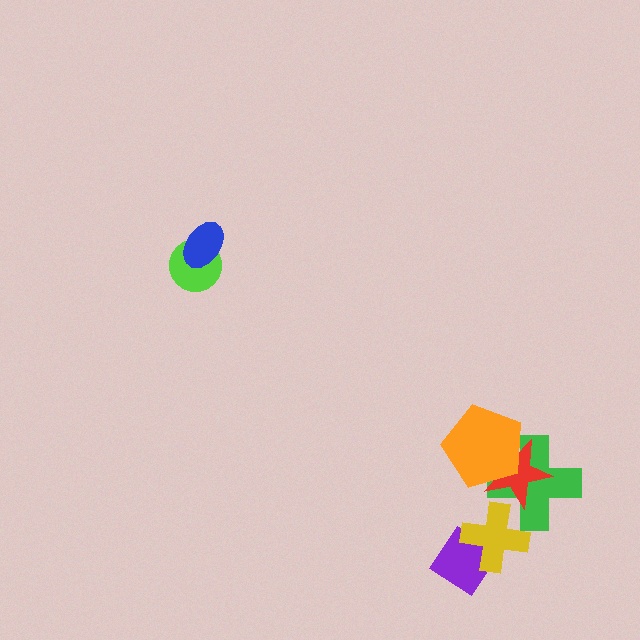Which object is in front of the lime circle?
The blue ellipse is in front of the lime circle.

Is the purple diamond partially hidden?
Yes, it is partially covered by another shape.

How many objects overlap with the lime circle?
1 object overlaps with the lime circle.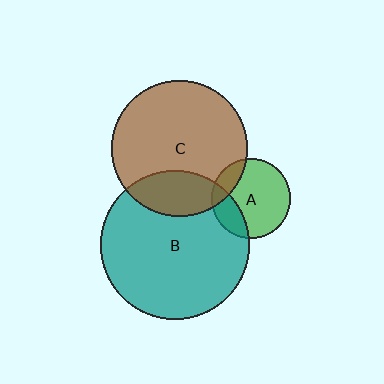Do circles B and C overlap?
Yes.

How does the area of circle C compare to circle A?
Approximately 2.9 times.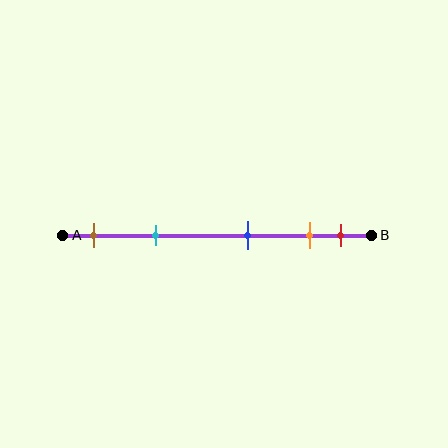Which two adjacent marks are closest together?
The orange and red marks are the closest adjacent pair.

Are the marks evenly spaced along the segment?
No, the marks are not evenly spaced.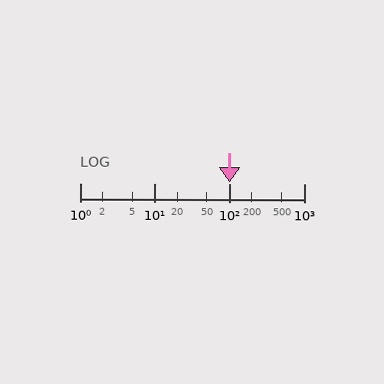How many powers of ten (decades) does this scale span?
The scale spans 3 decades, from 1 to 1000.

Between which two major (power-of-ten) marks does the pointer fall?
The pointer is between 100 and 1000.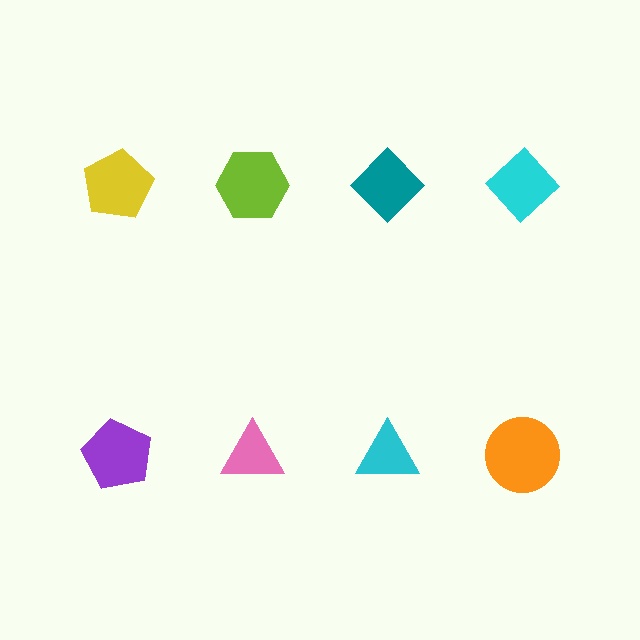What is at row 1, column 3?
A teal diamond.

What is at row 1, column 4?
A cyan diamond.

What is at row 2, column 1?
A purple pentagon.